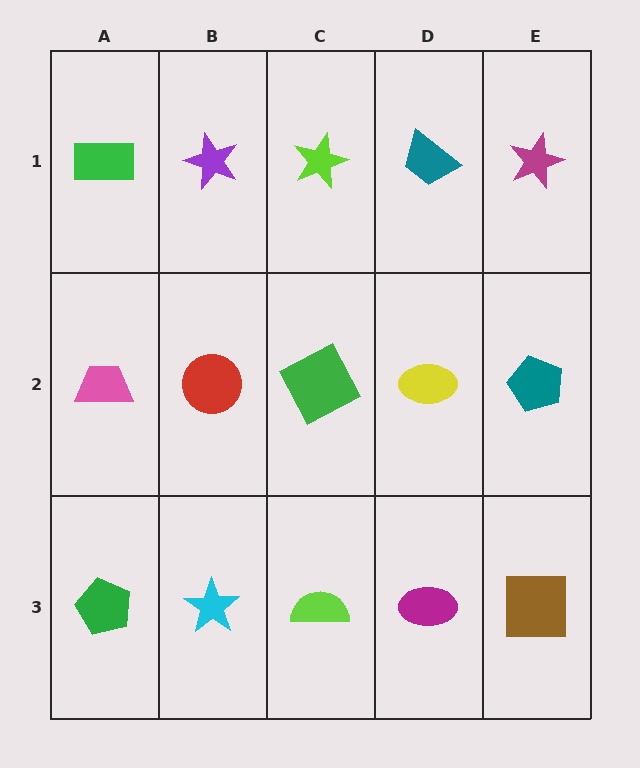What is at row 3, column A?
A green pentagon.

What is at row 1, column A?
A green rectangle.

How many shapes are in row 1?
5 shapes.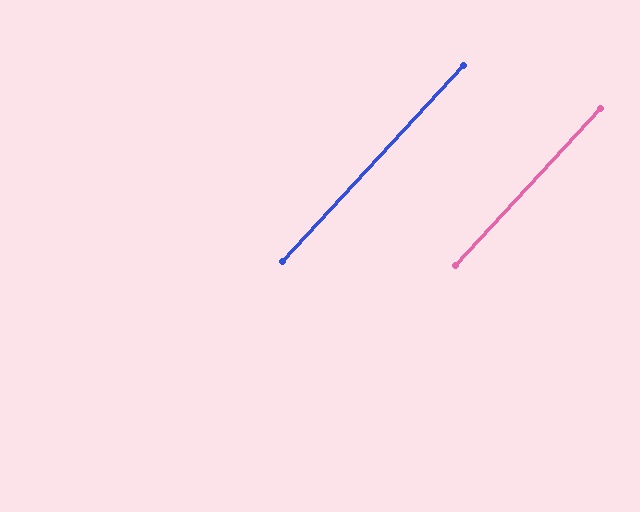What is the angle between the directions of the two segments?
Approximately 0 degrees.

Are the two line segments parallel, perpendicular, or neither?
Parallel — their directions differ by only 0.1°.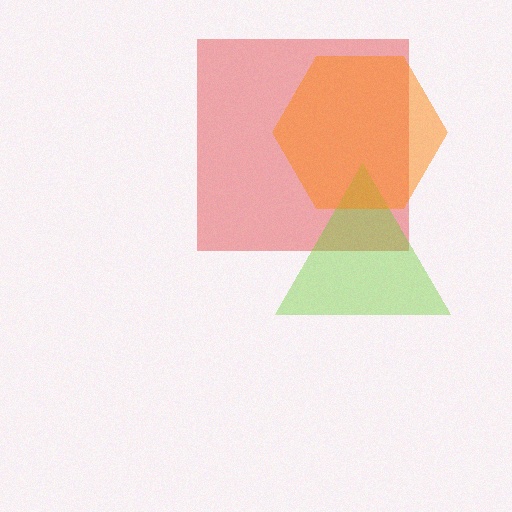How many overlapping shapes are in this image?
There are 3 overlapping shapes in the image.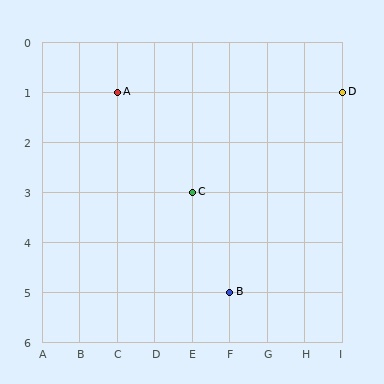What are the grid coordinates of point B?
Point B is at grid coordinates (F, 5).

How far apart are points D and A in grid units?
Points D and A are 6 columns apart.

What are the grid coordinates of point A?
Point A is at grid coordinates (C, 1).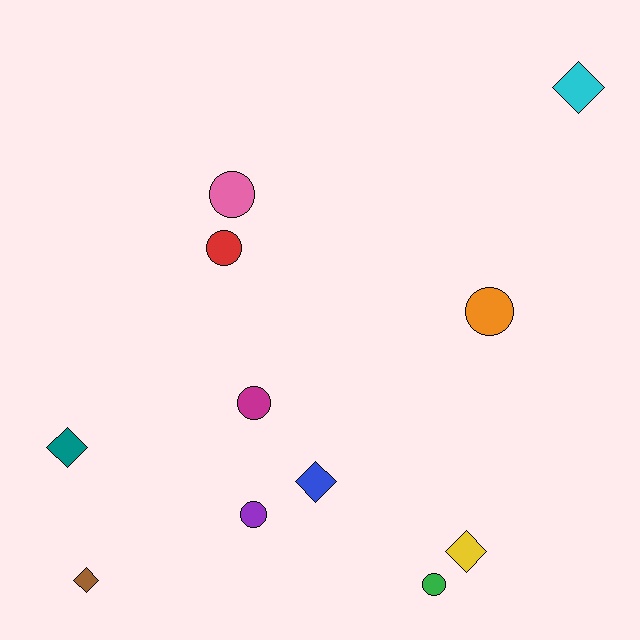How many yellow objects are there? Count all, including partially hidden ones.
There is 1 yellow object.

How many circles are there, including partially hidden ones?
There are 6 circles.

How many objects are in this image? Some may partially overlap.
There are 11 objects.